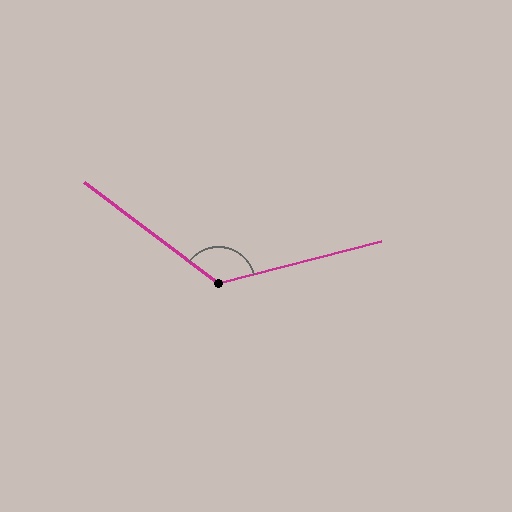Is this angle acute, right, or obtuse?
It is obtuse.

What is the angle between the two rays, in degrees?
Approximately 129 degrees.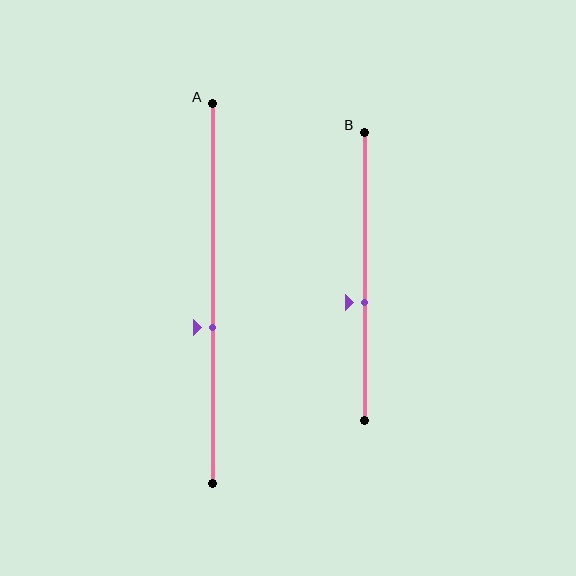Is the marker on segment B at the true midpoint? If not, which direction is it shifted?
No, the marker on segment B is shifted downward by about 9% of the segment length.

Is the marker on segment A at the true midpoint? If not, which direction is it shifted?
No, the marker on segment A is shifted downward by about 9% of the segment length.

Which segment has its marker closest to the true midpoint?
Segment A has its marker closest to the true midpoint.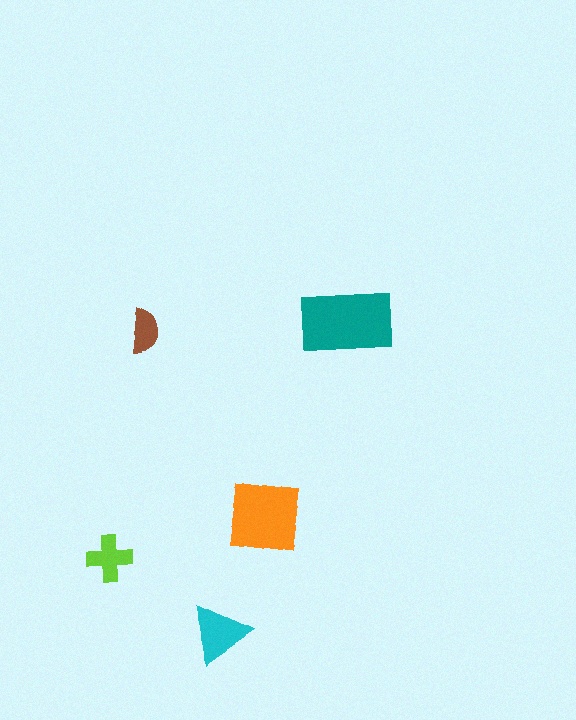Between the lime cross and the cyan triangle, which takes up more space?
The cyan triangle.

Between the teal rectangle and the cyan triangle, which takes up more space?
The teal rectangle.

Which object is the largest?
The teal rectangle.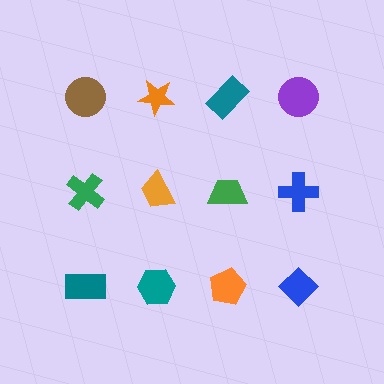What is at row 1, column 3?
A teal rectangle.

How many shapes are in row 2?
4 shapes.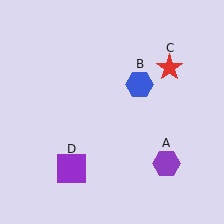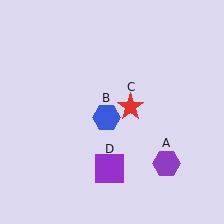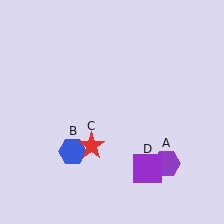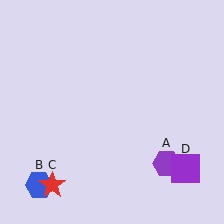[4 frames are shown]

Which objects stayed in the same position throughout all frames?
Purple hexagon (object A) remained stationary.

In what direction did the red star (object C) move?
The red star (object C) moved down and to the left.